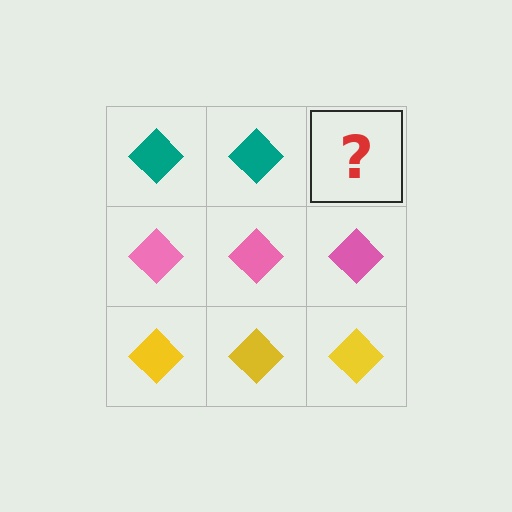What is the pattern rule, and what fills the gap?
The rule is that each row has a consistent color. The gap should be filled with a teal diamond.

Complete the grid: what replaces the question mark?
The question mark should be replaced with a teal diamond.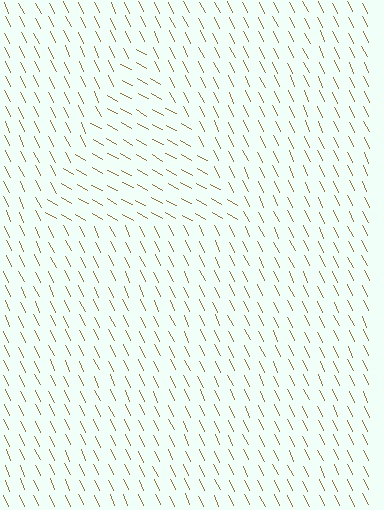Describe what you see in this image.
The image is filled with small brown line segments. A triangle region in the image has lines oriented differently from the surrounding lines, creating a visible texture boundary.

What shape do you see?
I see a triangle.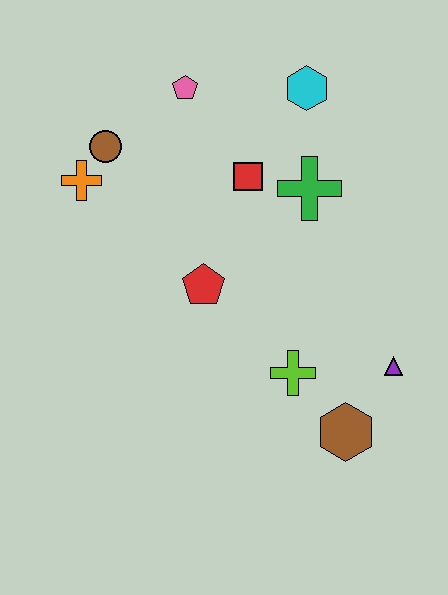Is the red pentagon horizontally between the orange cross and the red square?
Yes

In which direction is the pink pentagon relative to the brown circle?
The pink pentagon is to the right of the brown circle.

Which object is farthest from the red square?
The brown hexagon is farthest from the red square.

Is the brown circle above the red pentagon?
Yes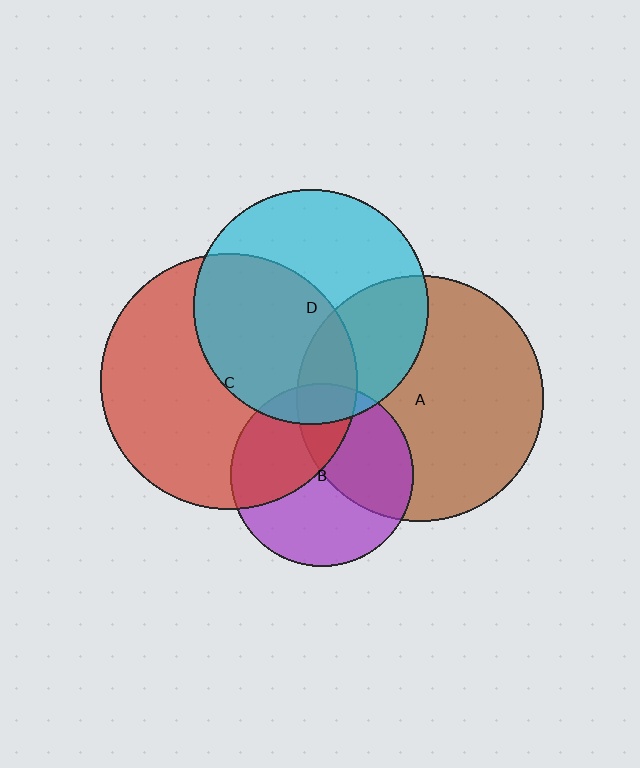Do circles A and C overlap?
Yes.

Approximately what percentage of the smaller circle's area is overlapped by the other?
Approximately 15%.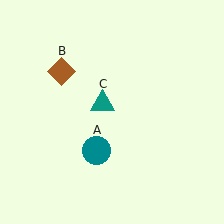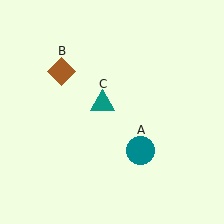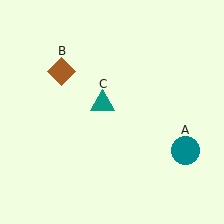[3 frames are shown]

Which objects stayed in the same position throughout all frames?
Brown diamond (object B) and teal triangle (object C) remained stationary.